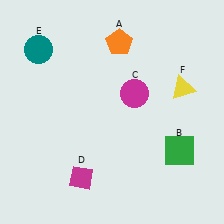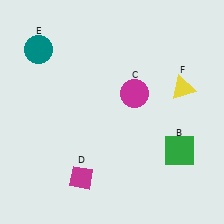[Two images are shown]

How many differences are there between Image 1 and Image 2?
There is 1 difference between the two images.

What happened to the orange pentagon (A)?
The orange pentagon (A) was removed in Image 2. It was in the top-right area of Image 1.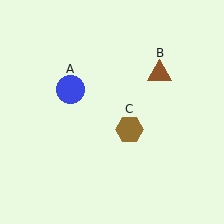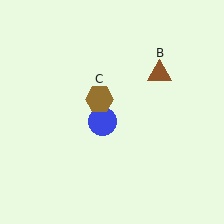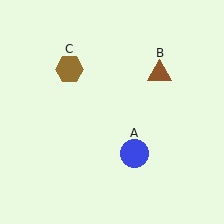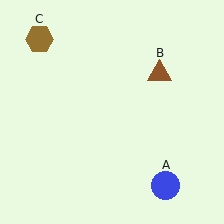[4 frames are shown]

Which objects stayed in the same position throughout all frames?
Brown triangle (object B) remained stationary.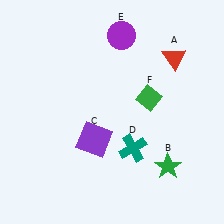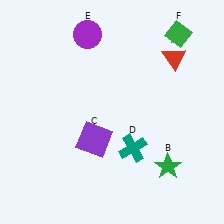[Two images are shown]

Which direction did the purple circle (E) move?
The purple circle (E) moved left.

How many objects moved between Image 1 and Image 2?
2 objects moved between the two images.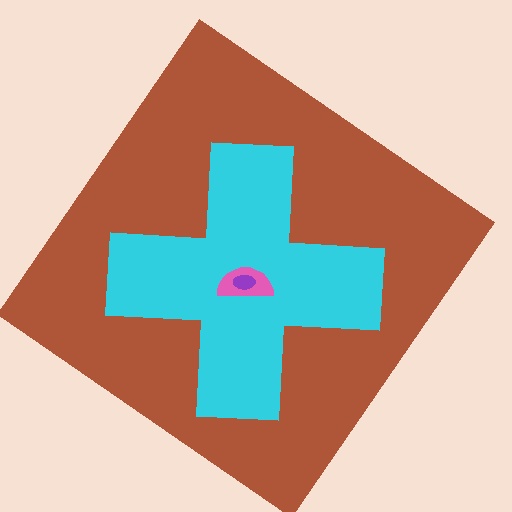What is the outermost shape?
The brown diamond.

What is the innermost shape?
The purple ellipse.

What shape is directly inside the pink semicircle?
The purple ellipse.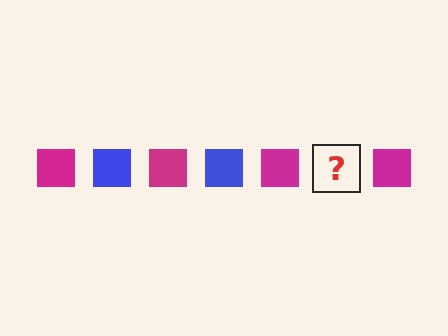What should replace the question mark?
The question mark should be replaced with a blue square.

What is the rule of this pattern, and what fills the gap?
The rule is that the pattern cycles through magenta, blue squares. The gap should be filled with a blue square.